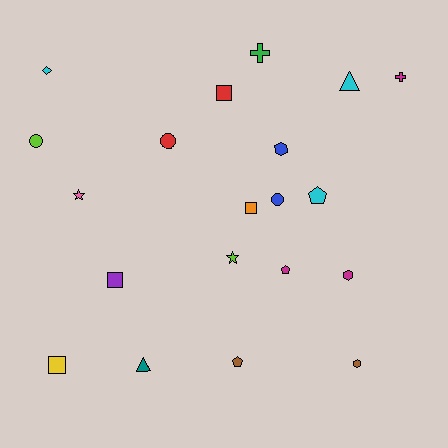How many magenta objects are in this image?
There are 3 magenta objects.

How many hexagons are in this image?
There are 3 hexagons.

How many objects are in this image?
There are 20 objects.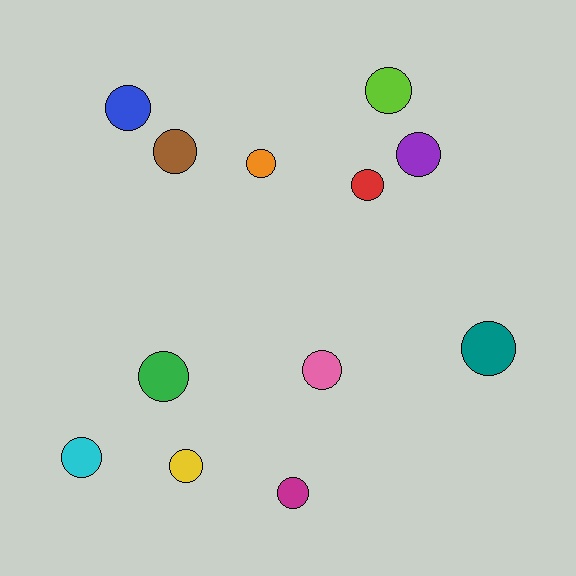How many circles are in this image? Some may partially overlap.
There are 12 circles.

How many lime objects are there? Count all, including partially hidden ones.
There is 1 lime object.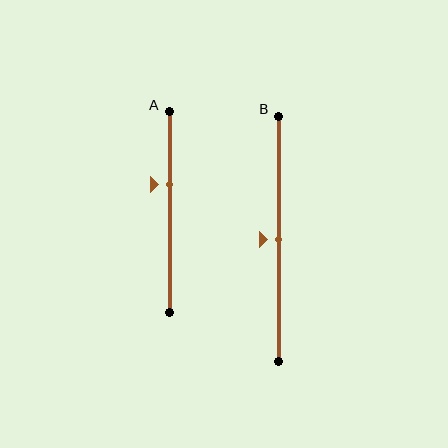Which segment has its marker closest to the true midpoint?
Segment B has its marker closest to the true midpoint.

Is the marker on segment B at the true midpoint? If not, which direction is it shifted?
Yes, the marker on segment B is at the true midpoint.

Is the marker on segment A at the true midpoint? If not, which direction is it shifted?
No, the marker on segment A is shifted upward by about 14% of the segment length.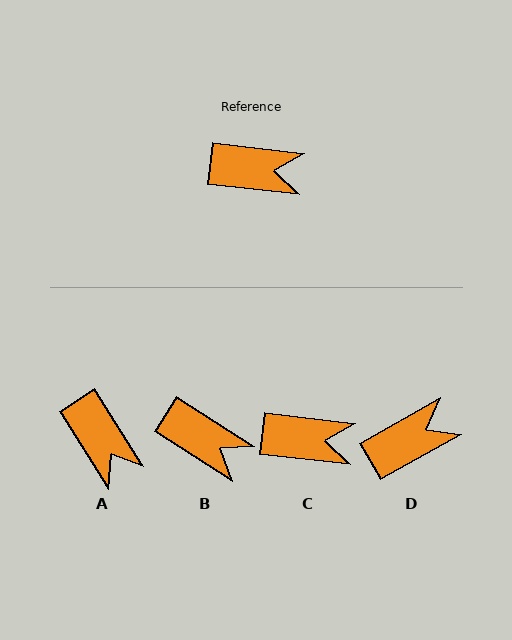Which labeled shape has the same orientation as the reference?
C.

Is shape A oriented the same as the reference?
No, it is off by about 51 degrees.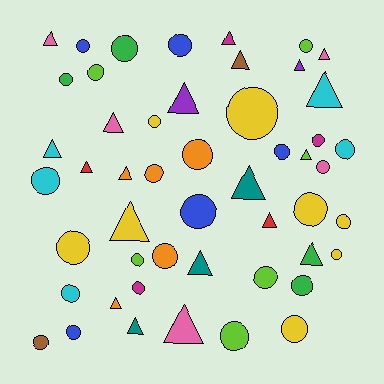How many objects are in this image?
There are 50 objects.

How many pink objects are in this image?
There are 5 pink objects.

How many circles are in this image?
There are 30 circles.